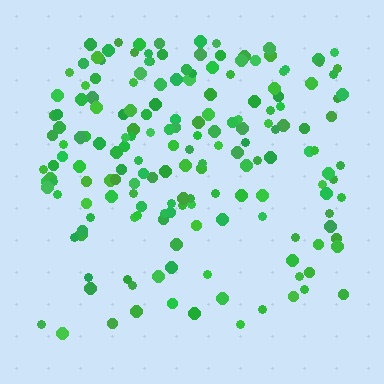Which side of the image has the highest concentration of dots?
The top.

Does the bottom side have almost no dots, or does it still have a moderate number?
Still a moderate number, just noticeably fewer than the top.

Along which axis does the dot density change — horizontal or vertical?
Vertical.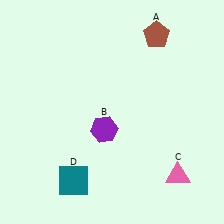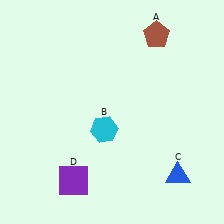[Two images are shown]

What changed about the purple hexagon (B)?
In Image 1, B is purple. In Image 2, it changed to cyan.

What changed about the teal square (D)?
In Image 1, D is teal. In Image 2, it changed to purple.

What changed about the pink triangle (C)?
In Image 1, C is pink. In Image 2, it changed to blue.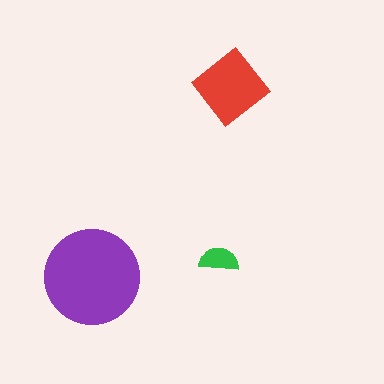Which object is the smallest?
The green semicircle.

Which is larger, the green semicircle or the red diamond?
The red diamond.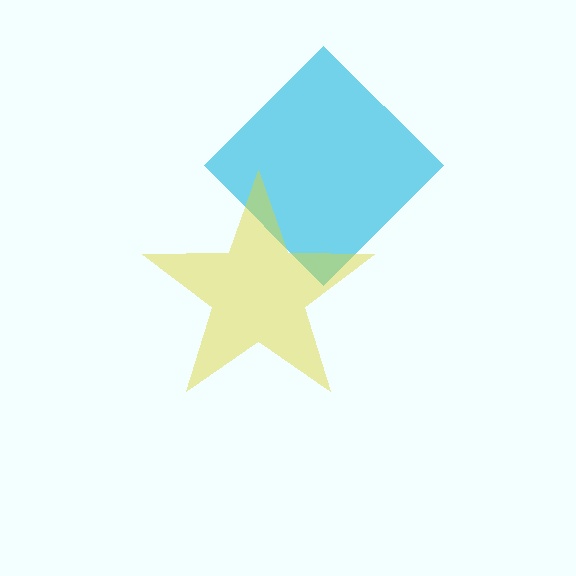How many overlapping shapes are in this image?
There are 2 overlapping shapes in the image.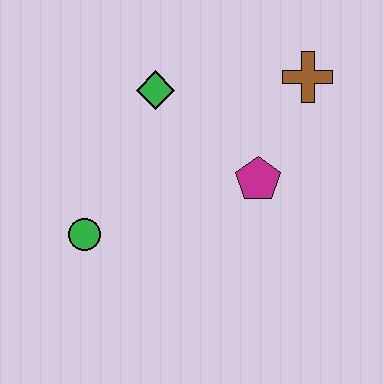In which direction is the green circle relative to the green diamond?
The green circle is below the green diamond.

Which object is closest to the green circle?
The green diamond is closest to the green circle.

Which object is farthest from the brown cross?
The green circle is farthest from the brown cross.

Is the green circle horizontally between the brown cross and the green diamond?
No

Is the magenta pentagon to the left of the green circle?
No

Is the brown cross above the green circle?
Yes